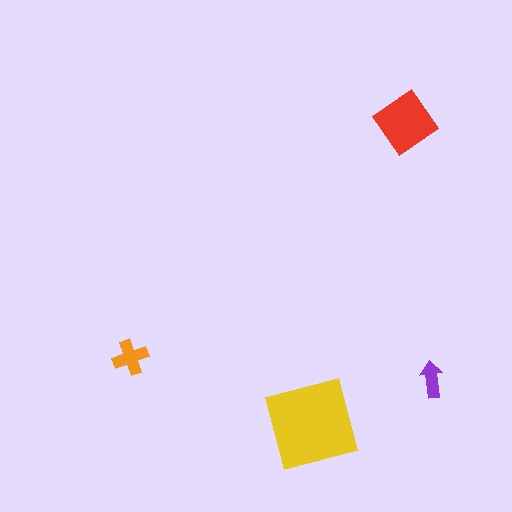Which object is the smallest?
The purple arrow.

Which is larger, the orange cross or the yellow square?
The yellow square.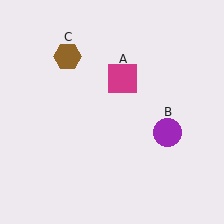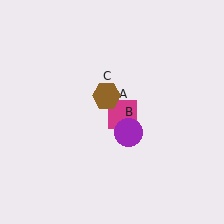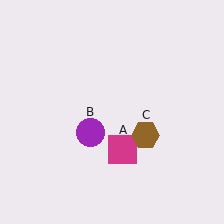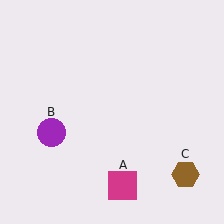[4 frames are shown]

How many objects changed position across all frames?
3 objects changed position: magenta square (object A), purple circle (object B), brown hexagon (object C).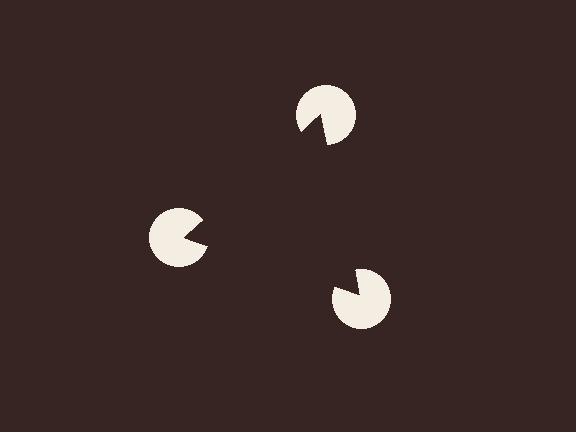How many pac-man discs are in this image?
There are 3 — one at each vertex of the illusory triangle.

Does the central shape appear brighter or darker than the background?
It typically appears slightly darker than the background, even though no actual brightness change is drawn.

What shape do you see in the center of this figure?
An illusory triangle — its edges are inferred from the aligned wedge cuts in the pac-man discs, not physically drawn.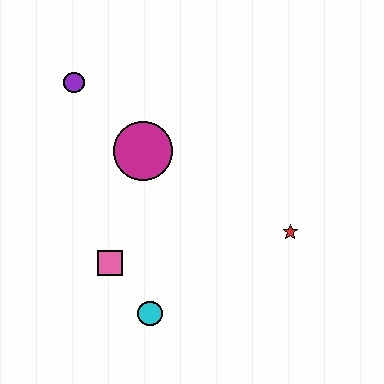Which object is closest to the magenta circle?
The purple circle is closest to the magenta circle.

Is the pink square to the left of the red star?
Yes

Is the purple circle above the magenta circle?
Yes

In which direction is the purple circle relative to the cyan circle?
The purple circle is above the cyan circle.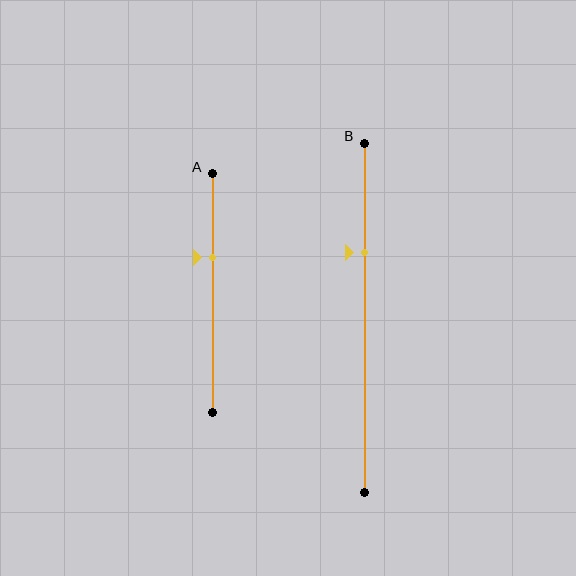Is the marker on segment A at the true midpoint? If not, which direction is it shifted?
No, the marker on segment A is shifted upward by about 15% of the segment length.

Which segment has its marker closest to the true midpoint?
Segment A has its marker closest to the true midpoint.